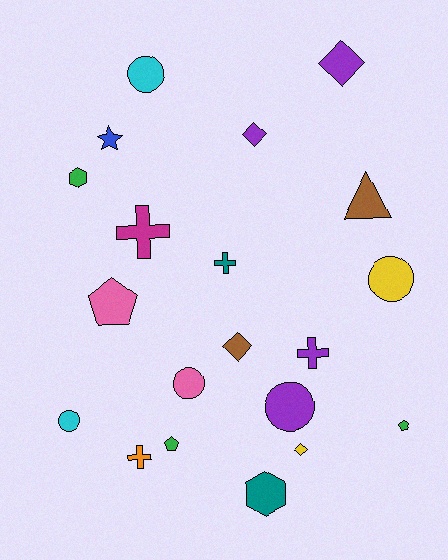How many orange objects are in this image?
There is 1 orange object.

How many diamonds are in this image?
There are 4 diamonds.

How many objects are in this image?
There are 20 objects.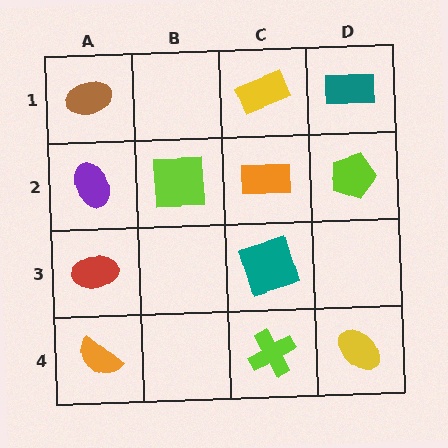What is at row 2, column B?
A lime square.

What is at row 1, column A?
A brown ellipse.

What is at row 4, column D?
A yellow ellipse.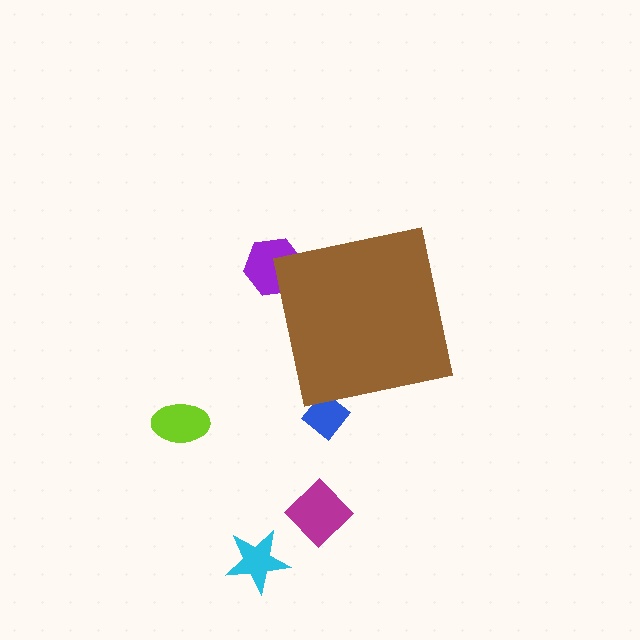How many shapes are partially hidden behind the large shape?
2 shapes are partially hidden.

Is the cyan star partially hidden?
No, the cyan star is fully visible.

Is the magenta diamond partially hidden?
No, the magenta diamond is fully visible.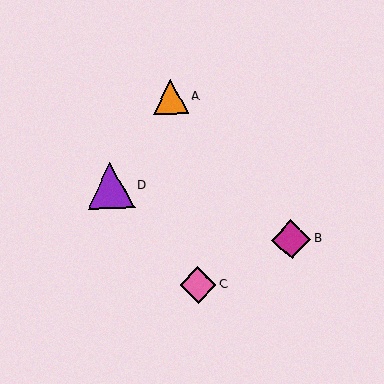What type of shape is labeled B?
Shape B is a magenta diamond.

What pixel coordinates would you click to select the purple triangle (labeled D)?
Click at (111, 186) to select the purple triangle D.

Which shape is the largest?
The purple triangle (labeled D) is the largest.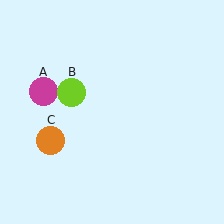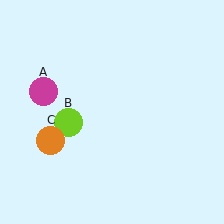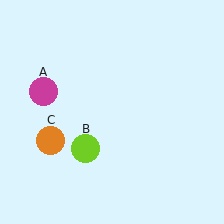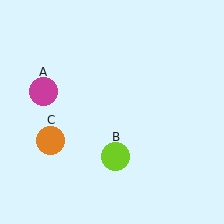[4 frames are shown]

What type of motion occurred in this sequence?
The lime circle (object B) rotated counterclockwise around the center of the scene.